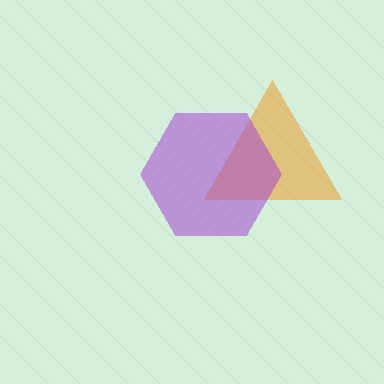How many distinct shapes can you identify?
There are 2 distinct shapes: an orange triangle, a purple hexagon.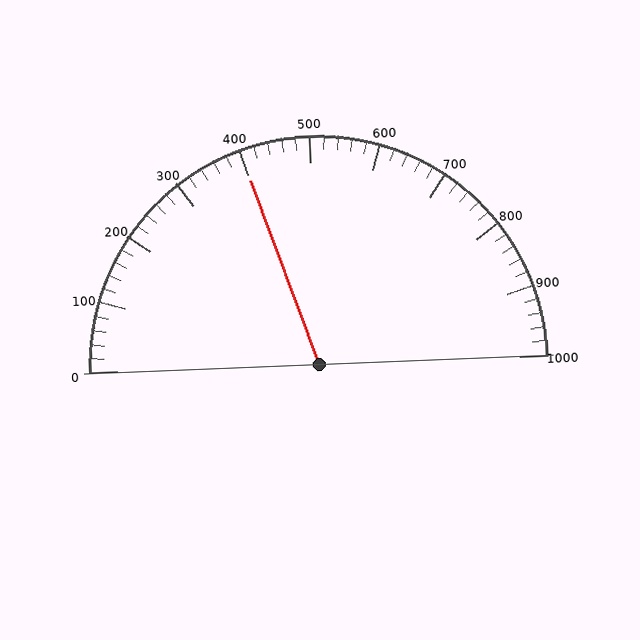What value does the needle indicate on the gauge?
The needle indicates approximately 400.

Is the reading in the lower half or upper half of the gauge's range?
The reading is in the lower half of the range (0 to 1000).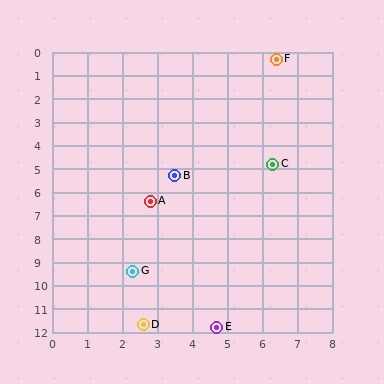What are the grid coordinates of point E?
Point E is at approximately (4.7, 11.8).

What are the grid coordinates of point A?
Point A is at approximately (2.8, 6.4).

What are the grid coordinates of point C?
Point C is at approximately (6.3, 4.8).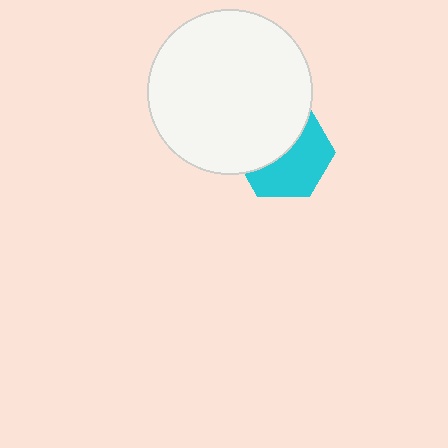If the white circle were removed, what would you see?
You would see the complete cyan hexagon.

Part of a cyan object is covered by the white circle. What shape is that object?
It is a hexagon.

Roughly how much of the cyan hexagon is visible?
About half of it is visible (roughly 53%).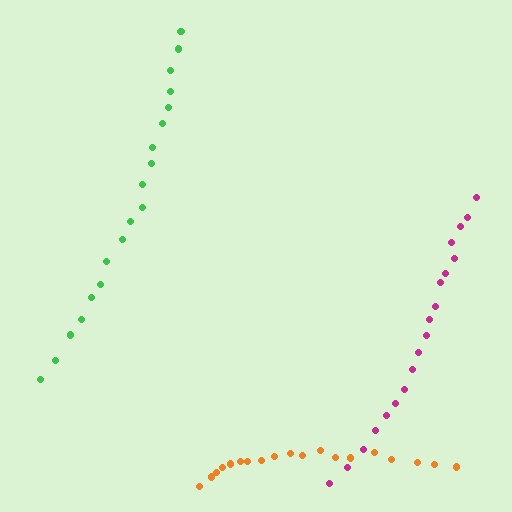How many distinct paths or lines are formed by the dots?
There are 3 distinct paths.